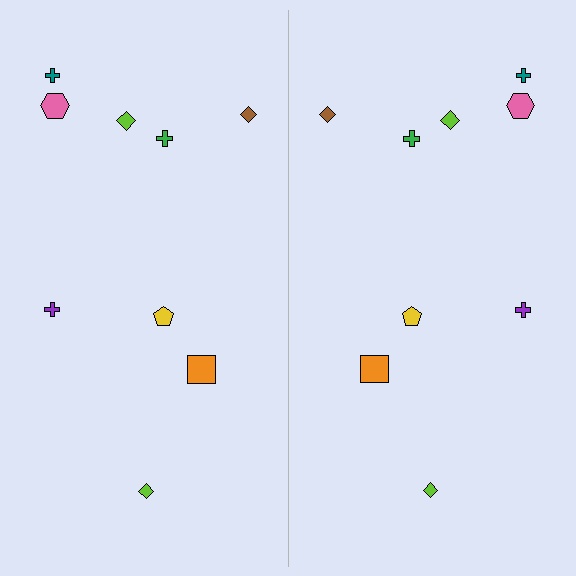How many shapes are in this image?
There are 18 shapes in this image.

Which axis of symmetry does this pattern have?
The pattern has a vertical axis of symmetry running through the center of the image.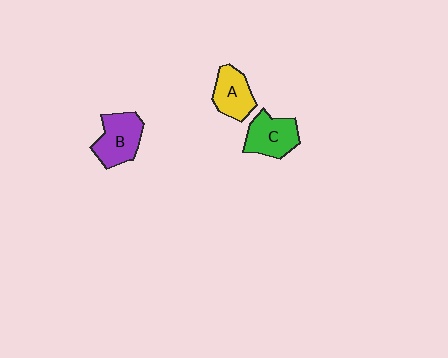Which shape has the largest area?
Shape B (purple).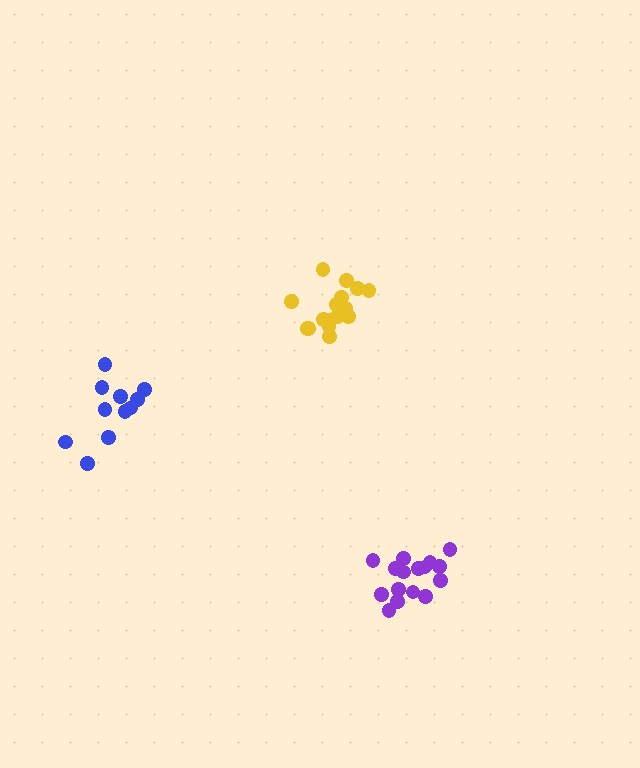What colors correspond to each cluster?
The clusters are colored: yellow, blue, purple.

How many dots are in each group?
Group 1: 16 dots, Group 2: 11 dots, Group 3: 16 dots (43 total).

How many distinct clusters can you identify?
There are 3 distinct clusters.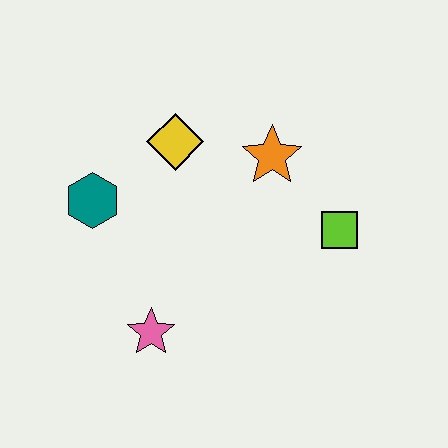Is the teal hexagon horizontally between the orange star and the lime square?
No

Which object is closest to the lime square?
The orange star is closest to the lime square.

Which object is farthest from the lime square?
The teal hexagon is farthest from the lime square.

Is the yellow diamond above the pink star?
Yes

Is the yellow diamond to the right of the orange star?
No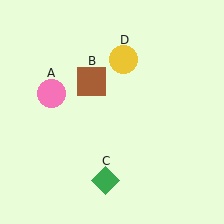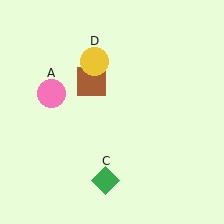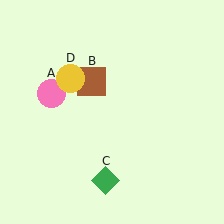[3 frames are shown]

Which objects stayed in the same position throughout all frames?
Pink circle (object A) and brown square (object B) and green diamond (object C) remained stationary.